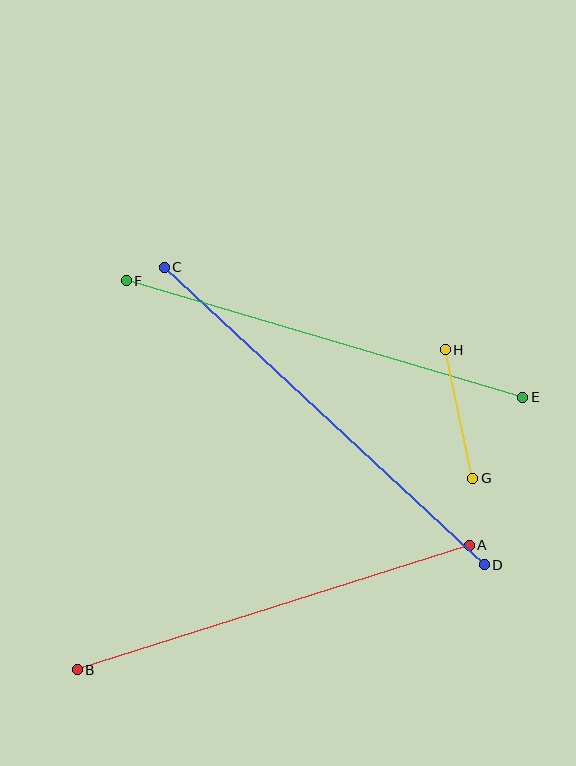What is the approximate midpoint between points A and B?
The midpoint is at approximately (273, 607) pixels.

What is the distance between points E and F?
The distance is approximately 413 pixels.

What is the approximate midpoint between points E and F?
The midpoint is at approximately (324, 339) pixels.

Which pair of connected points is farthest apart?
Points C and D are farthest apart.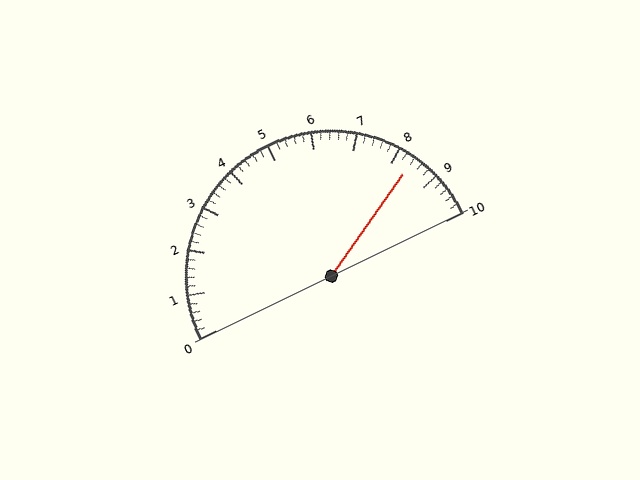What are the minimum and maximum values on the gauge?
The gauge ranges from 0 to 10.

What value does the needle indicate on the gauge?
The needle indicates approximately 8.4.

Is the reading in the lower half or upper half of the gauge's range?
The reading is in the upper half of the range (0 to 10).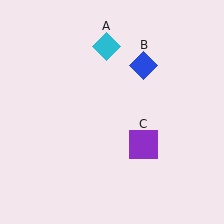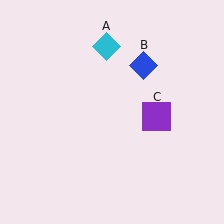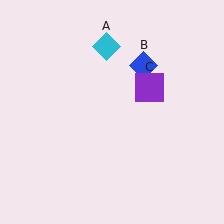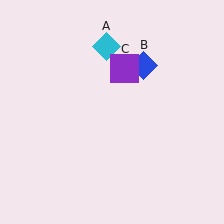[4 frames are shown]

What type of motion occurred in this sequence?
The purple square (object C) rotated counterclockwise around the center of the scene.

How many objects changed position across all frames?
1 object changed position: purple square (object C).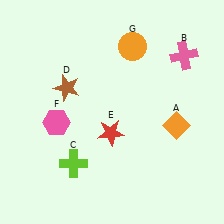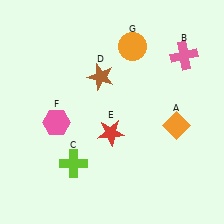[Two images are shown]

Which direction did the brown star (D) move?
The brown star (D) moved right.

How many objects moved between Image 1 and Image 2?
1 object moved between the two images.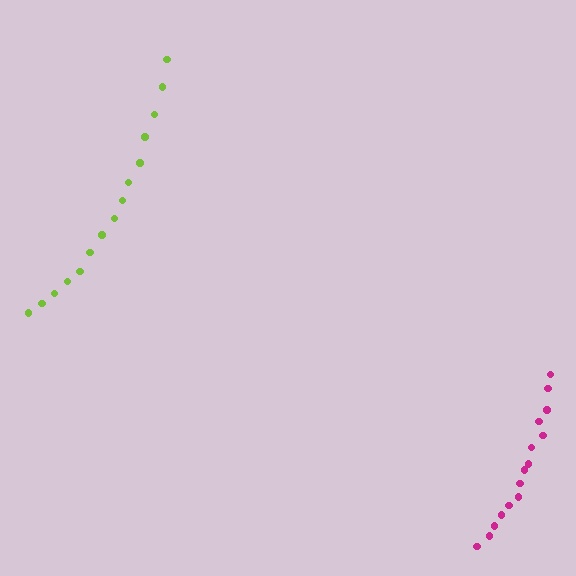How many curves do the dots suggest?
There are 2 distinct paths.